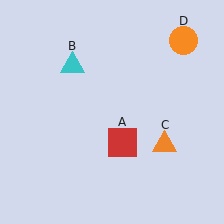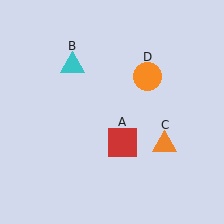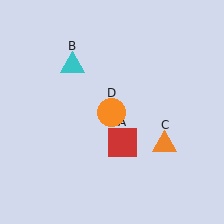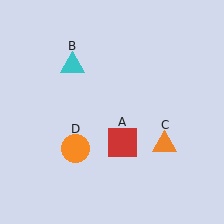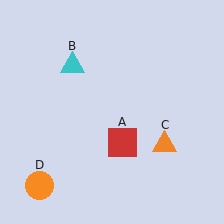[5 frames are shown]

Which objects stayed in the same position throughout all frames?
Red square (object A) and cyan triangle (object B) and orange triangle (object C) remained stationary.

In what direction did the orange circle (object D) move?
The orange circle (object D) moved down and to the left.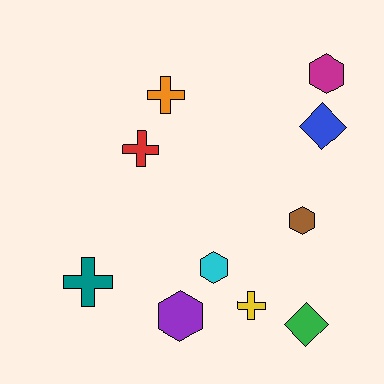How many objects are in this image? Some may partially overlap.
There are 10 objects.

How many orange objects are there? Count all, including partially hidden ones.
There is 1 orange object.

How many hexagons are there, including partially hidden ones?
There are 4 hexagons.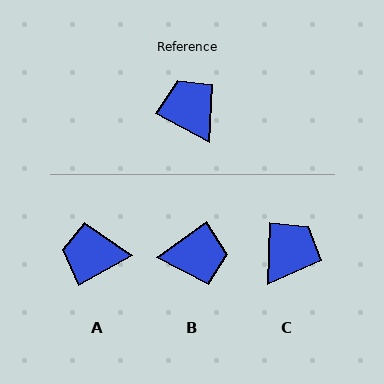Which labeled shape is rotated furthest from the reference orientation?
B, about 115 degrees away.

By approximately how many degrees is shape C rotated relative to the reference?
Approximately 64 degrees clockwise.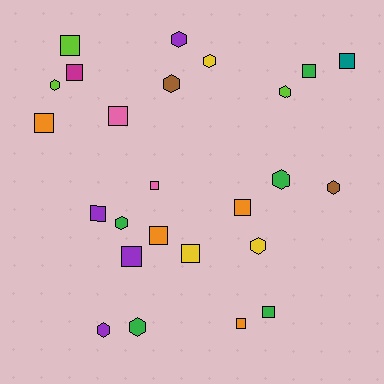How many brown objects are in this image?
There are 2 brown objects.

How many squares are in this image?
There are 14 squares.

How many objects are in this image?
There are 25 objects.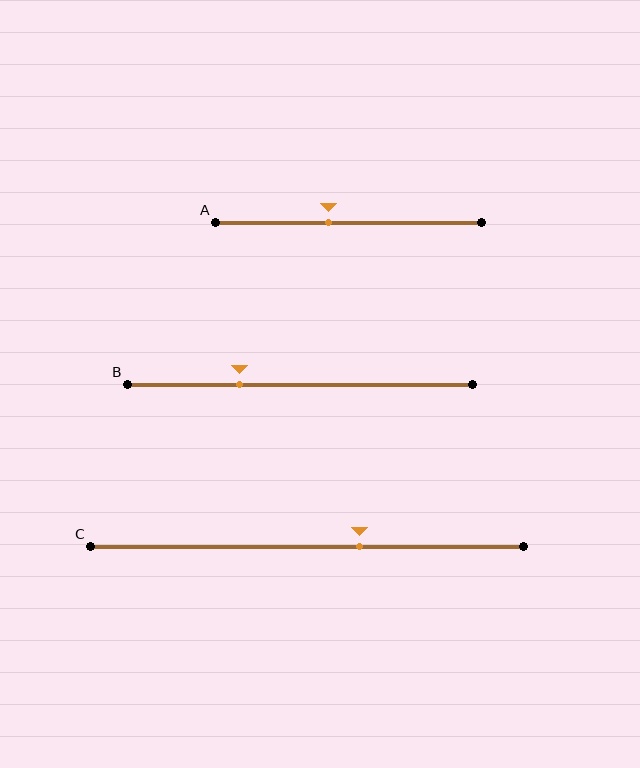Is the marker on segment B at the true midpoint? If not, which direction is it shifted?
No, the marker on segment B is shifted to the left by about 18% of the segment length.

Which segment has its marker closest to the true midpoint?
Segment A has its marker closest to the true midpoint.